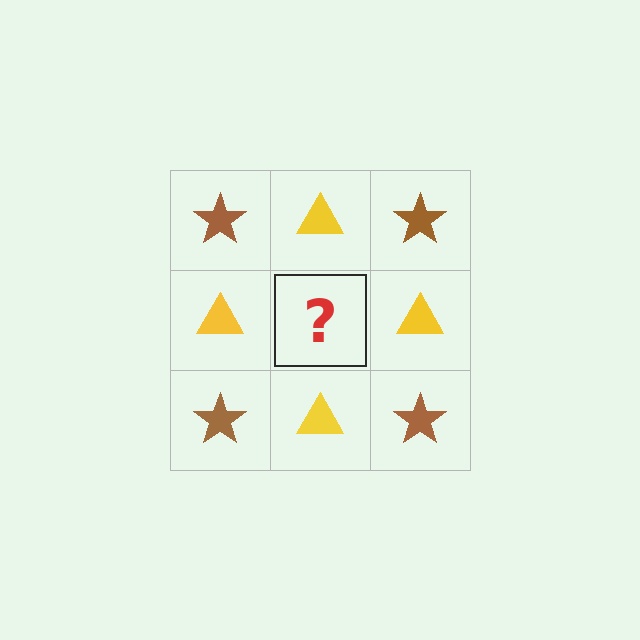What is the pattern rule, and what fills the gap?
The rule is that it alternates brown star and yellow triangle in a checkerboard pattern. The gap should be filled with a brown star.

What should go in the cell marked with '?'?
The missing cell should contain a brown star.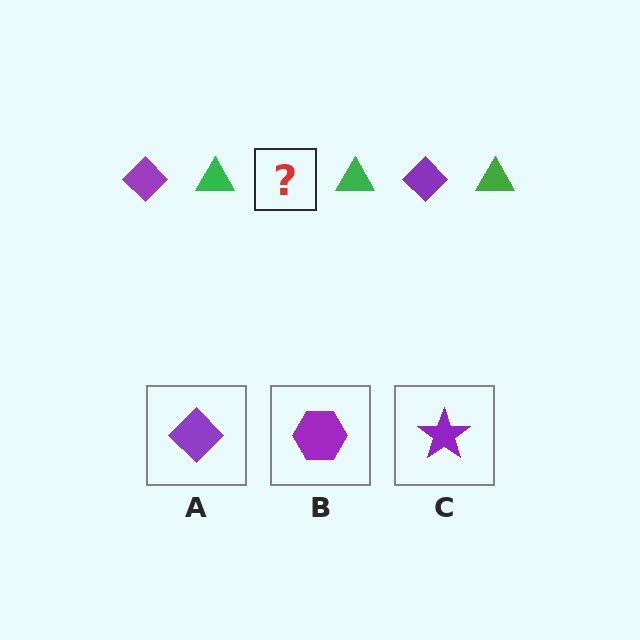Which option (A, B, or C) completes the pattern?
A.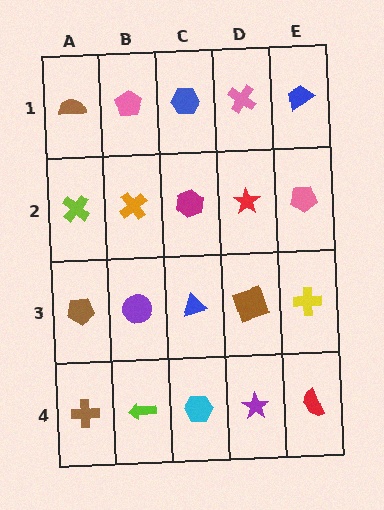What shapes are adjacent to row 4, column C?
A blue triangle (row 3, column C), a lime arrow (row 4, column B), a purple star (row 4, column D).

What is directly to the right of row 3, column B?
A blue triangle.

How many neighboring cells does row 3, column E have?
3.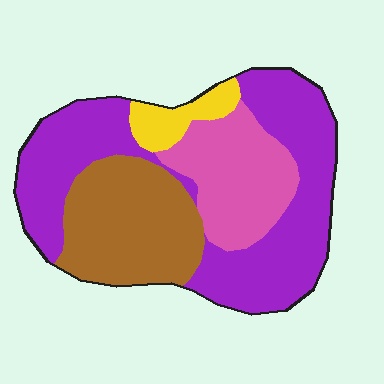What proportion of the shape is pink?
Pink takes up between a sixth and a third of the shape.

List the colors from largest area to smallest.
From largest to smallest: purple, brown, pink, yellow.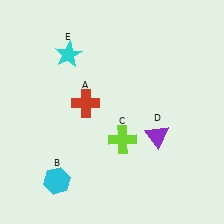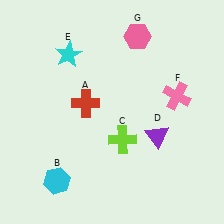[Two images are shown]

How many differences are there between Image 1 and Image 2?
There are 2 differences between the two images.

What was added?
A pink cross (F), a pink hexagon (G) were added in Image 2.